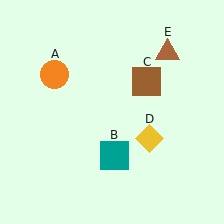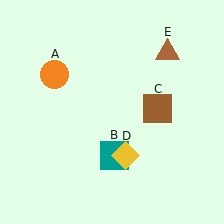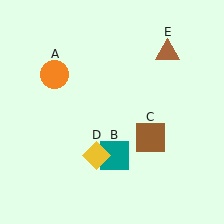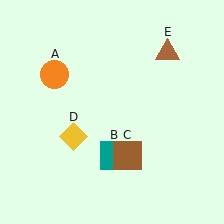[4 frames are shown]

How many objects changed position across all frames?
2 objects changed position: brown square (object C), yellow diamond (object D).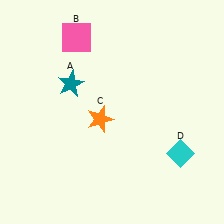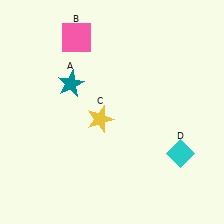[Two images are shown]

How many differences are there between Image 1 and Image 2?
There is 1 difference between the two images.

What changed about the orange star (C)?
In Image 1, C is orange. In Image 2, it changed to yellow.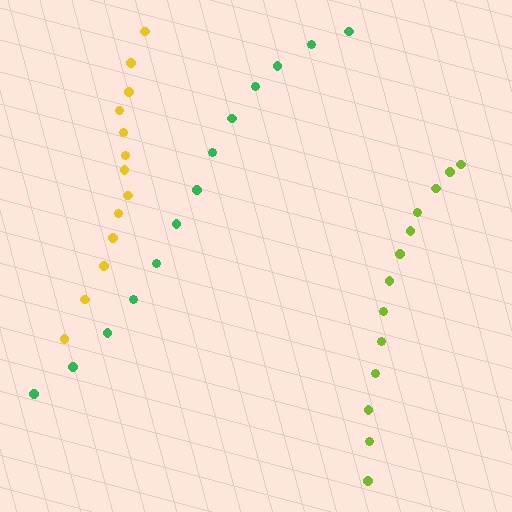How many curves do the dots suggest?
There are 3 distinct paths.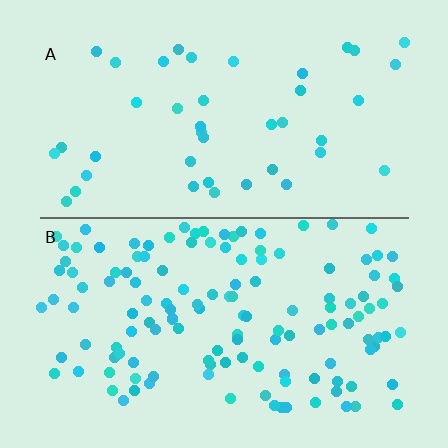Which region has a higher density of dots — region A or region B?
B (the bottom).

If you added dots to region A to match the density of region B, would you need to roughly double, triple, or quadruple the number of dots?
Approximately triple.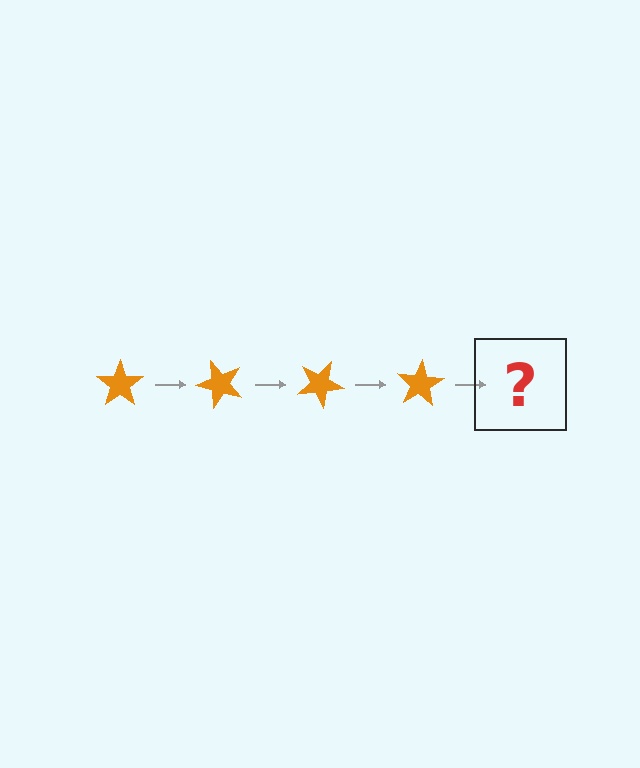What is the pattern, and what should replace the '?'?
The pattern is that the star rotates 50 degrees each step. The '?' should be an orange star rotated 200 degrees.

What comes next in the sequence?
The next element should be an orange star rotated 200 degrees.